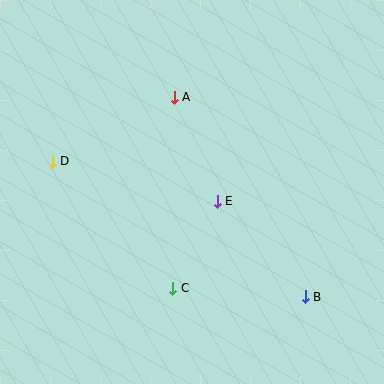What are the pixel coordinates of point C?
Point C is at (173, 288).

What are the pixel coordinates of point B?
Point B is at (305, 297).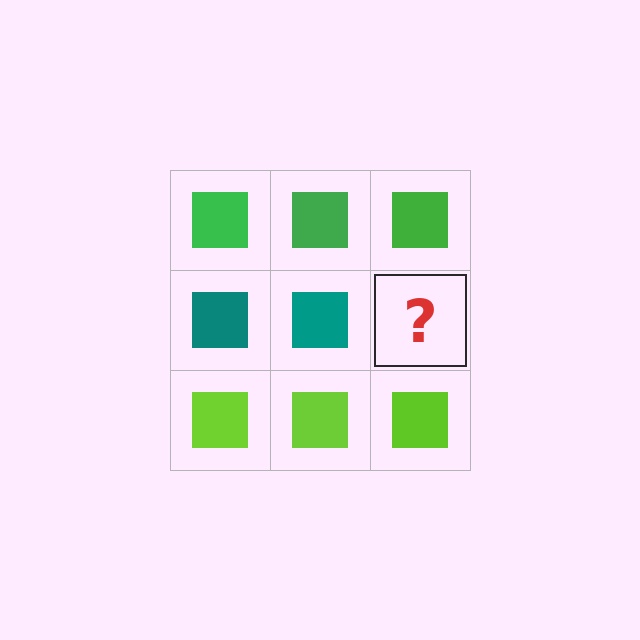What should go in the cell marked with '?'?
The missing cell should contain a teal square.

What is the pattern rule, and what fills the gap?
The rule is that each row has a consistent color. The gap should be filled with a teal square.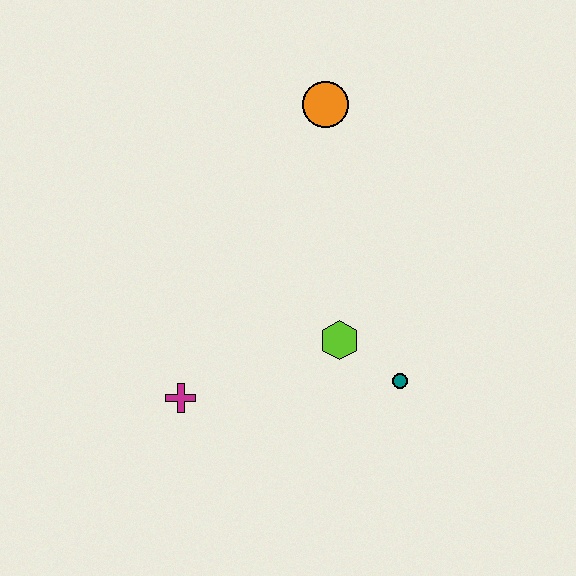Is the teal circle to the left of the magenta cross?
No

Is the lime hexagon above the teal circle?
Yes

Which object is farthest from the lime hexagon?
The orange circle is farthest from the lime hexagon.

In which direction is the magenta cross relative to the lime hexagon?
The magenta cross is to the left of the lime hexagon.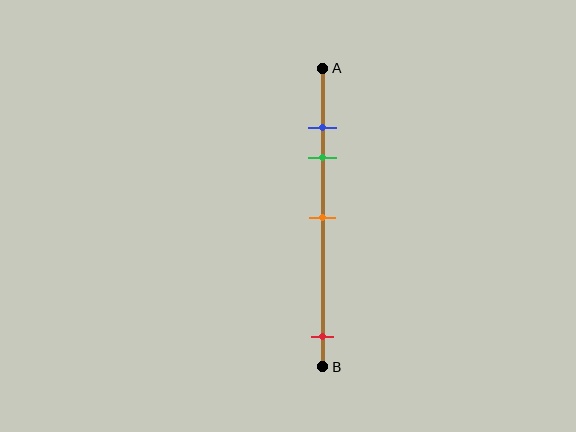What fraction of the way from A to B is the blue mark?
The blue mark is approximately 20% (0.2) of the way from A to B.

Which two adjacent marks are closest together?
The blue and green marks are the closest adjacent pair.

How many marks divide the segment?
There are 4 marks dividing the segment.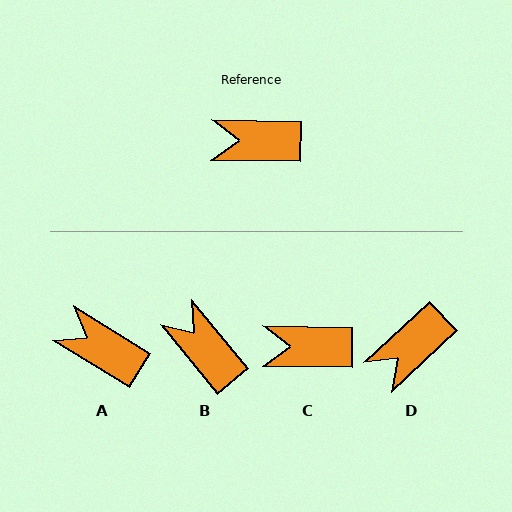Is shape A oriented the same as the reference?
No, it is off by about 31 degrees.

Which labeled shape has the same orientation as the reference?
C.